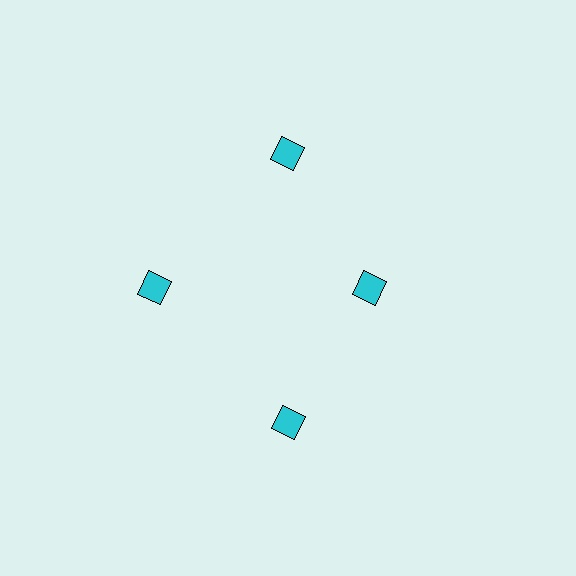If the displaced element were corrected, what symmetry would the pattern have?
It would have 4-fold rotational symmetry — the pattern would map onto itself every 90 degrees.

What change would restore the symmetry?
The symmetry would be restored by moving it outward, back onto the ring so that all 4 squares sit at equal angles and equal distance from the center.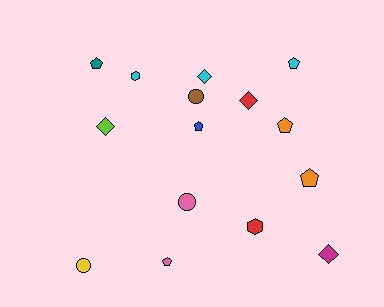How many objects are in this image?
There are 15 objects.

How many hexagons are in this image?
There are 2 hexagons.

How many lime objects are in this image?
There is 1 lime object.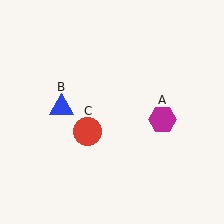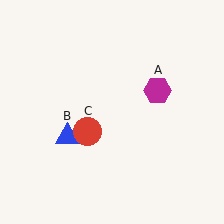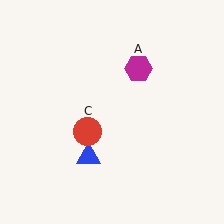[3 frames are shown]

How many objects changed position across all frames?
2 objects changed position: magenta hexagon (object A), blue triangle (object B).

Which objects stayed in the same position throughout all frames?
Red circle (object C) remained stationary.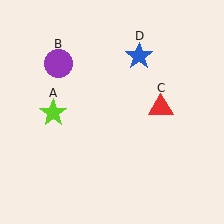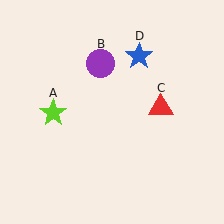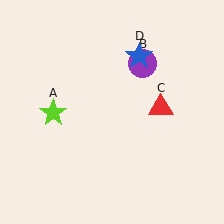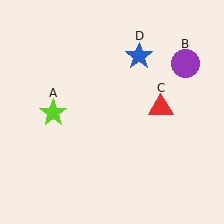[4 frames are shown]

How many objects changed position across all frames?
1 object changed position: purple circle (object B).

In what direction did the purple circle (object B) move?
The purple circle (object B) moved right.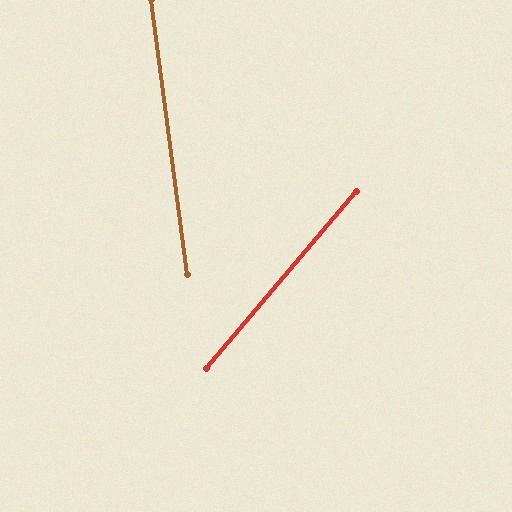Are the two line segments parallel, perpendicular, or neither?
Neither parallel nor perpendicular — they differ by about 48°.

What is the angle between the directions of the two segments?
Approximately 48 degrees.